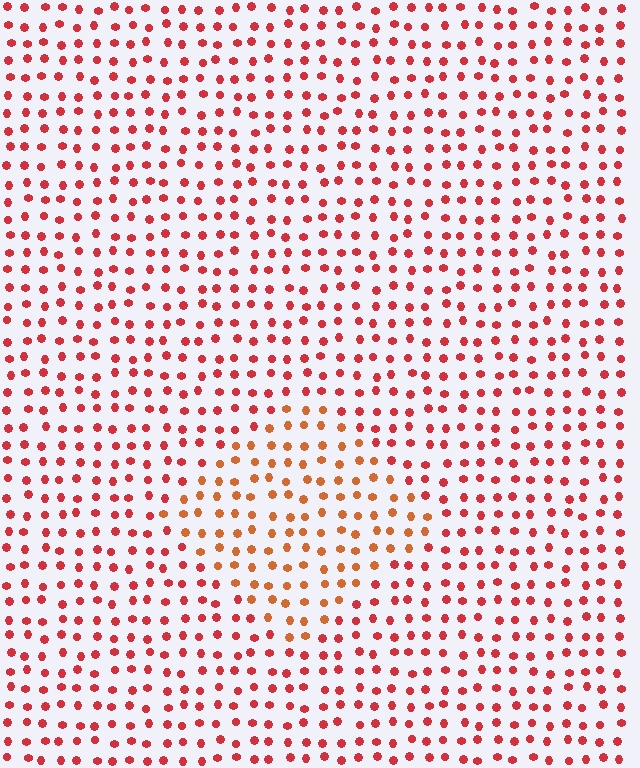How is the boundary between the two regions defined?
The boundary is defined purely by a slight shift in hue (about 26 degrees). Spacing, size, and orientation are identical on both sides.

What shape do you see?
I see a diamond.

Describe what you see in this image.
The image is filled with small red elements in a uniform arrangement. A diamond-shaped region is visible where the elements are tinted to a slightly different hue, forming a subtle color boundary.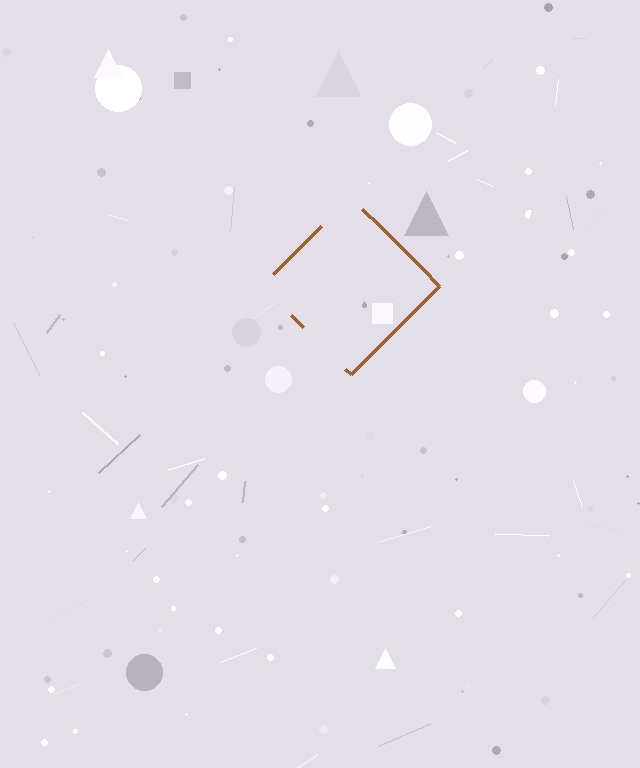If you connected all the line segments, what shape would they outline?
They would outline a diamond.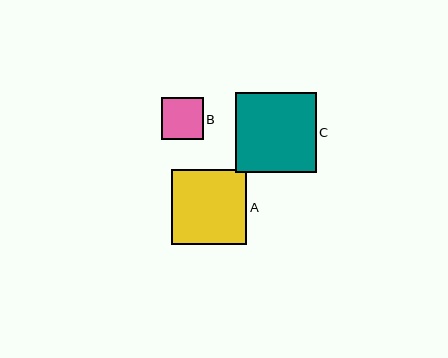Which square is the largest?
Square C is the largest with a size of approximately 81 pixels.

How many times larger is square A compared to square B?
Square A is approximately 1.8 times the size of square B.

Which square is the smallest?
Square B is the smallest with a size of approximately 42 pixels.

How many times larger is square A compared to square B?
Square A is approximately 1.8 times the size of square B.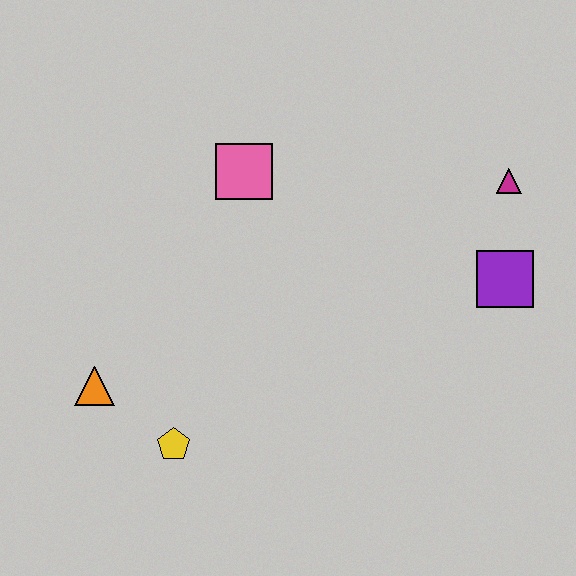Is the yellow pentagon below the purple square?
Yes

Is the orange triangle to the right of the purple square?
No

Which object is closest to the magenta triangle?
The purple square is closest to the magenta triangle.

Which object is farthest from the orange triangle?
The magenta triangle is farthest from the orange triangle.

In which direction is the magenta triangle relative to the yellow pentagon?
The magenta triangle is to the right of the yellow pentagon.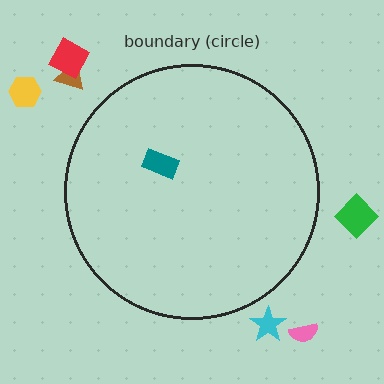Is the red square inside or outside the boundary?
Outside.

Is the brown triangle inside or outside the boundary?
Outside.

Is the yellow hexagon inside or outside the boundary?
Outside.